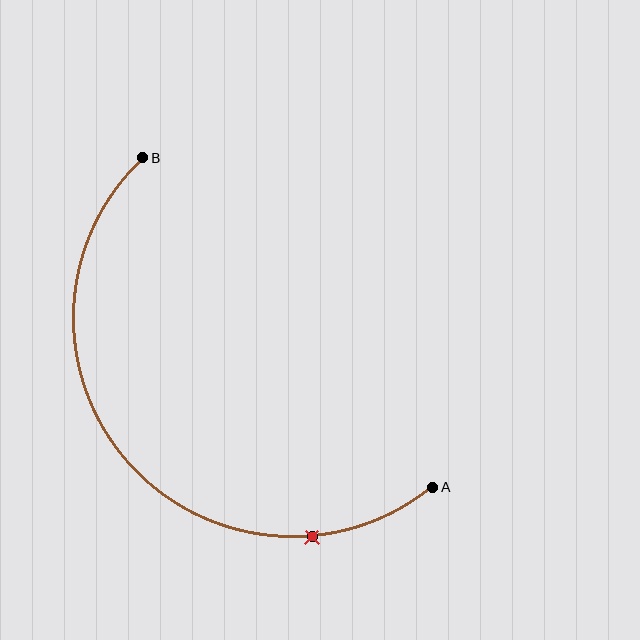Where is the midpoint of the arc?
The arc midpoint is the point on the curve farthest from the straight line joining A and B. It sits below and to the left of that line.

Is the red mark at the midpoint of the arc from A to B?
No. The red mark lies on the arc but is closer to endpoint A. The arc midpoint would be at the point on the curve equidistant along the arc from both A and B.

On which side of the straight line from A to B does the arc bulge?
The arc bulges below and to the left of the straight line connecting A and B.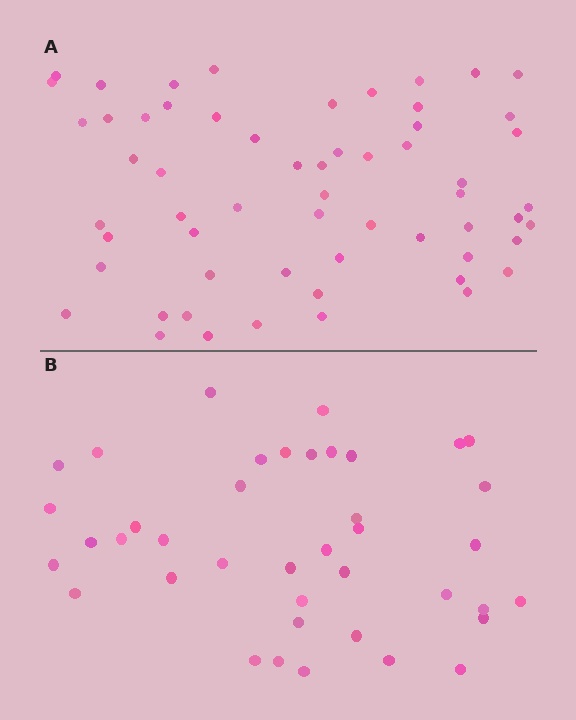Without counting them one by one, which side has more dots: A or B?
Region A (the top region) has more dots.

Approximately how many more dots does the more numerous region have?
Region A has approximately 20 more dots than region B.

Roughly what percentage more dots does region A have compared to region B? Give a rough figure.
About 50% more.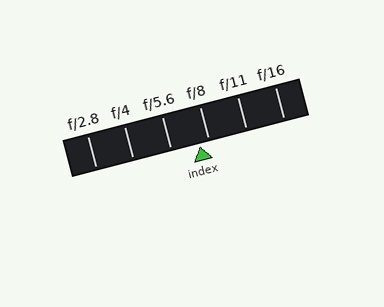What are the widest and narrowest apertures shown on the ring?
The widest aperture shown is f/2.8 and the narrowest is f/16.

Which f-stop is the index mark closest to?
The index mark is closest to f/8.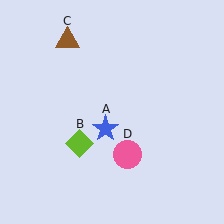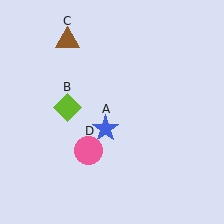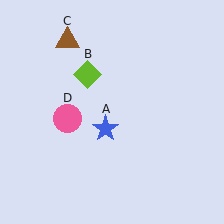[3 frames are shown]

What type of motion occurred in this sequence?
The lime diamond (object B), pink circle (object D) rotated clockwise around the center of the scene.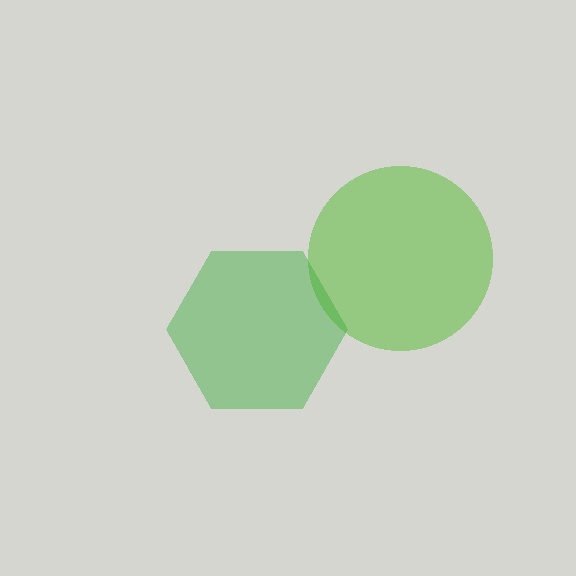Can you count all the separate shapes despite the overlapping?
Yes, there are 2 separate shapes.